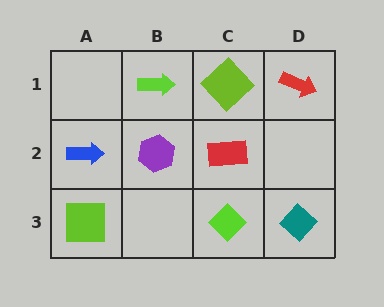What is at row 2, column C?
A red rectangle.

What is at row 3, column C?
A lime diamond.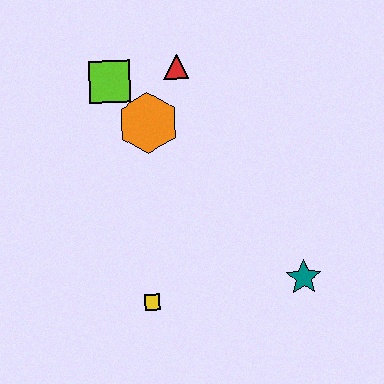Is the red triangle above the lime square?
Yes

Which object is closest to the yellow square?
The teal star is closest to the yellow square.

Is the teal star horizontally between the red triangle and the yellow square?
No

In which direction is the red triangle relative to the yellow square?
The red triangle is above the yellow square.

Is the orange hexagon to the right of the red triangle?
No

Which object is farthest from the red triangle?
The teal star is farthest from the red triangle.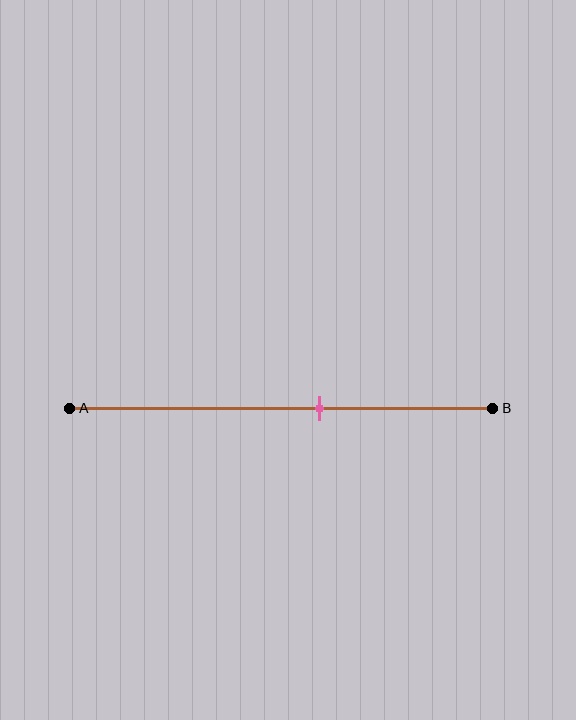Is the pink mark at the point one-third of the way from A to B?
No, the mark is at about 60% from A, not at the 33% one-third point.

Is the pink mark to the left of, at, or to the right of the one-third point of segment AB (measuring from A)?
The pink mark is to the right of the one-third point of segment AB.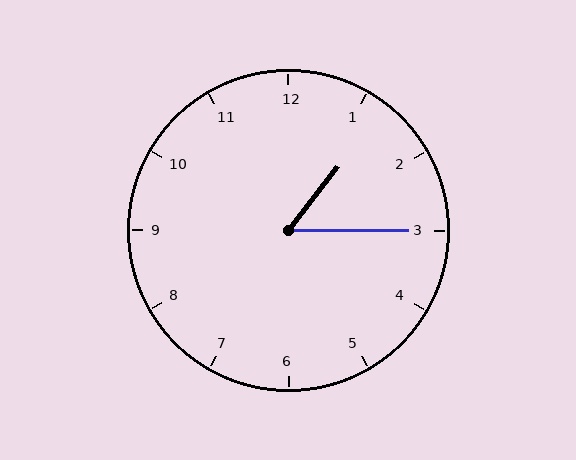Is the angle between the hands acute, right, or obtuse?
It is acute.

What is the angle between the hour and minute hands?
Approximately 52 degrees.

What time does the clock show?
1:15.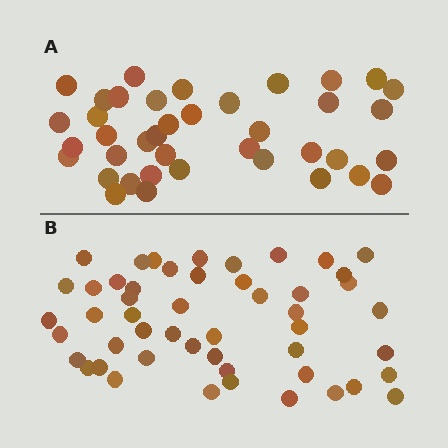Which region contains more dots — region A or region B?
Region B (the bottom region) has more dots.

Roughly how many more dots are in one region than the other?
Region B has roughly 12 or so more dots than region A.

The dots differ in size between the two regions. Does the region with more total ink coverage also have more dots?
No. Region A has more total ink coverage because its dots are larger, but region B actually contains more individual dots. Total area can be misleading — the number of items is what matters here.